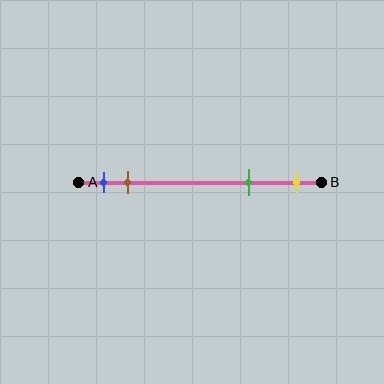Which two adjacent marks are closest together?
The blue and brown marks are the closest adjacent pair.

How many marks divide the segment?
There are 4 marks dividing the segment.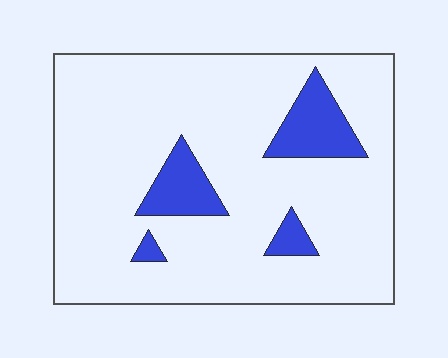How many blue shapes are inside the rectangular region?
4.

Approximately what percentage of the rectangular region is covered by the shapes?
Approximately 15%.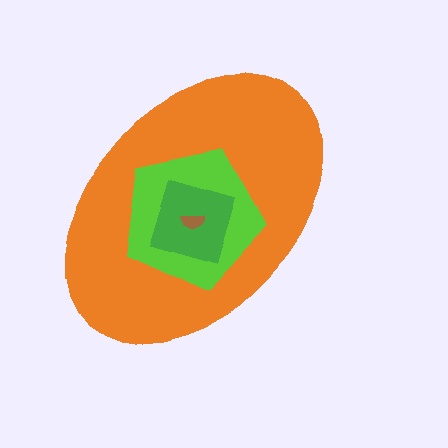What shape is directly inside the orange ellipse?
The lime pentagon.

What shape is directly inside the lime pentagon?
The green diamond.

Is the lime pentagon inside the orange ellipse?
Yes.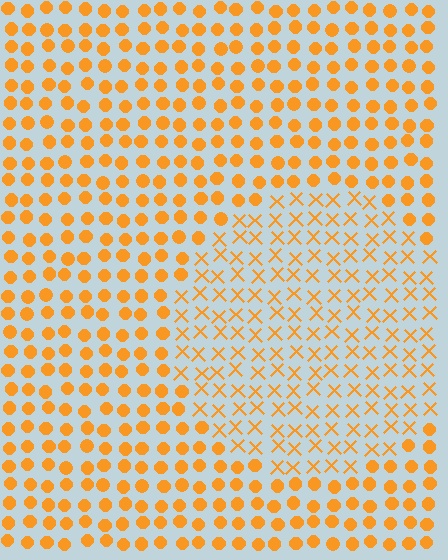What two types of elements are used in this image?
The image uses X marks inside the circle region and circles outside it.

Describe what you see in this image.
The image is filled with small orange elements arranged in a uniform grid. A circle-shaped region contains X marks, while the surrounding area contains circles. The boundary is defined purely by the change in element shape.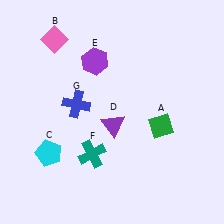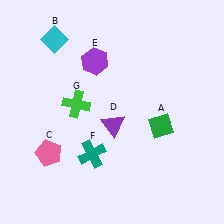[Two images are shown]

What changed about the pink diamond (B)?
In Image 1, B is pink. In Image 2, it changed to cyan.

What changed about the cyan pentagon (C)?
In Image 1, C is cyan. In Image 2, it changed to pink.